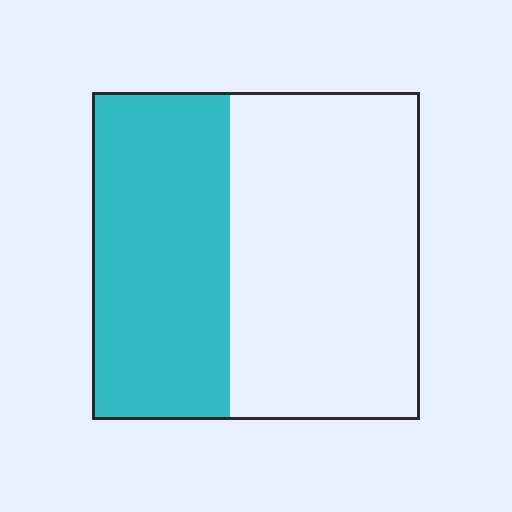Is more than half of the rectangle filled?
No.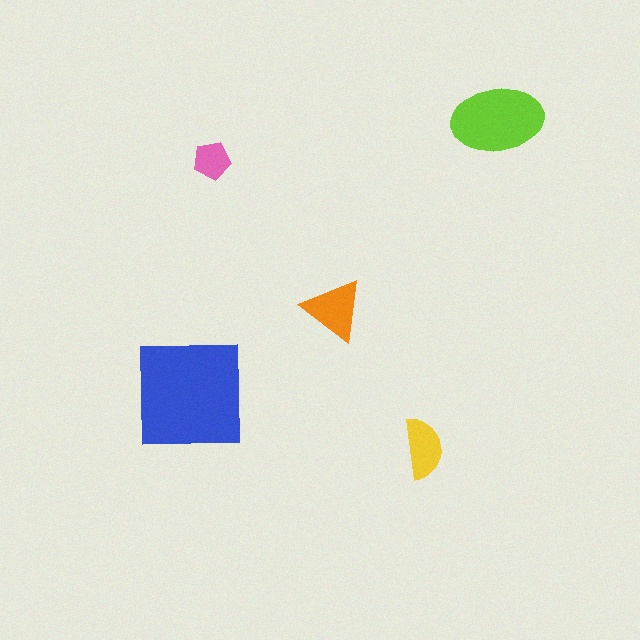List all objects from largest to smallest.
The blue square, the lime ellipse, the orange triangle, the yellow semicircle, the pink pentagon.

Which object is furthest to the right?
The lime ellipse is rightmost.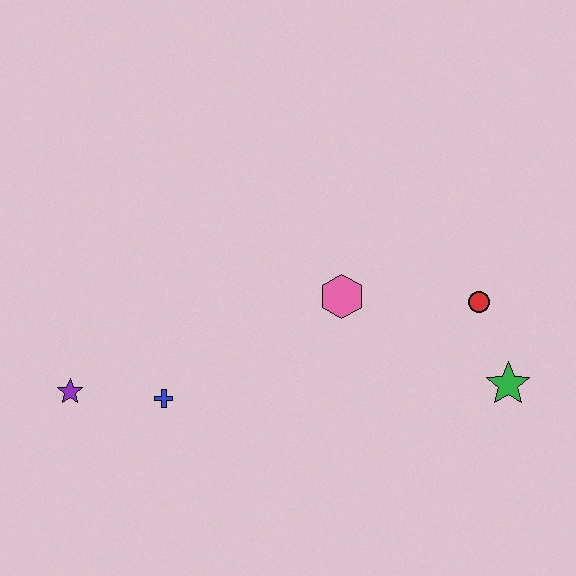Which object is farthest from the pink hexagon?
The purple star is farthest from the pink hexagon.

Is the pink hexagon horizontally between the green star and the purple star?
Yes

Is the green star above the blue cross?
Yes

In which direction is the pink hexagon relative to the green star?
The pink hexagon is to the left of the green star.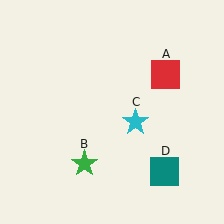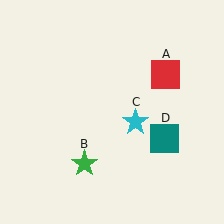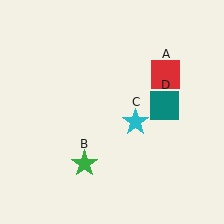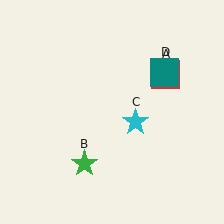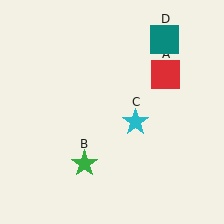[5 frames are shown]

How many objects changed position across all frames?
1 object changed position: teal square (object D).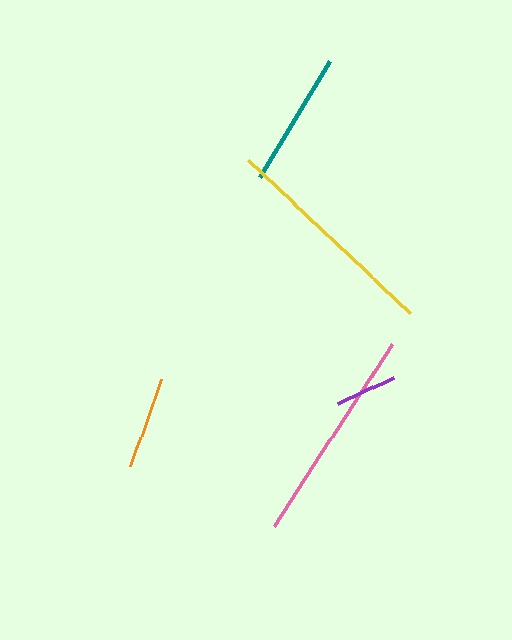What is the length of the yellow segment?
The yellow segment is approximately 223 pixels long.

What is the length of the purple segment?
The purple segment is approximately 63 pixels long.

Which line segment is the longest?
The yellow line is the longest at approximately 223 pixels.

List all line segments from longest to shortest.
From longest to shortest: yellow, pink, teal, orange, purple.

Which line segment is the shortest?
The purple line is the shortest at approximately 63 pixels.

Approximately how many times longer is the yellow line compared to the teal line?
The yellow line is approximately 1.6 times the length of the teal line.